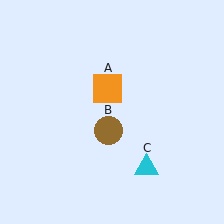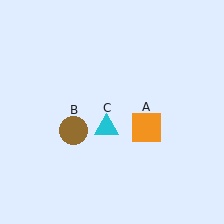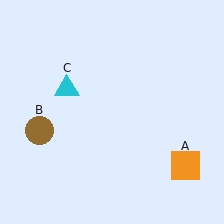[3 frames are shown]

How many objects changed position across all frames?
3 objects changed position: orange square (object A), brown circle (object B), cyan triangle (object C).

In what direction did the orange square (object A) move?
The orange square (object A) moved down and to the right.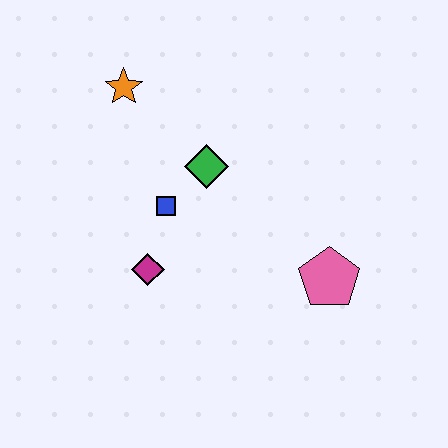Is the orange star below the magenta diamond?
No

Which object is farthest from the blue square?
The pink pentagon is farthest from the blue square.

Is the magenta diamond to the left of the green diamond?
Yes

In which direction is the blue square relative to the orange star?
The blue square is below the orange star.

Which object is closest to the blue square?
The green diamond is closest to the blue square.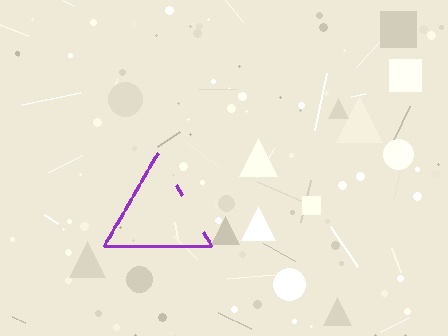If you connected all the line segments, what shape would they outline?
They would outline a triangle.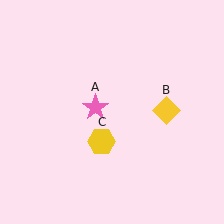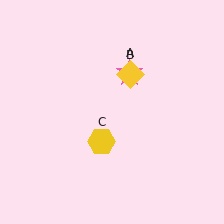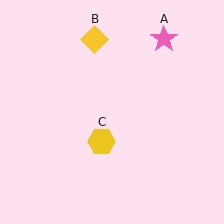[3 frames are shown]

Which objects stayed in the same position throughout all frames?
Yellow hexagon (object C) remained stationary.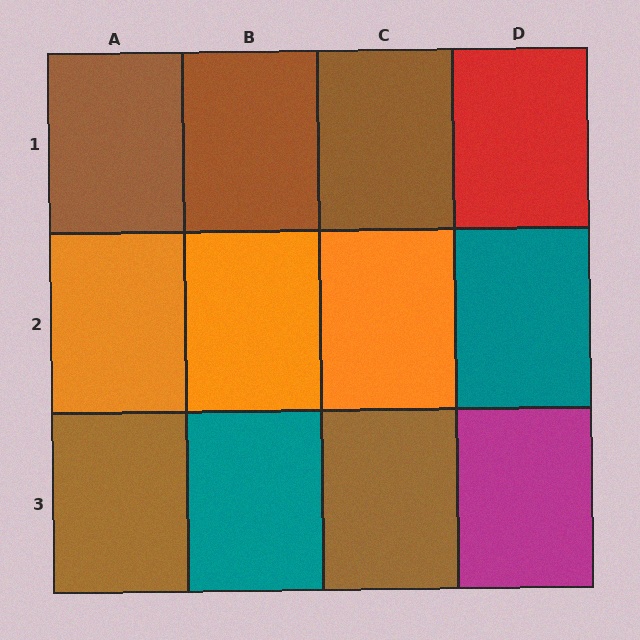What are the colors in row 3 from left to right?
Brown, teal, brown, magenta.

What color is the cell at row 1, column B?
Brown.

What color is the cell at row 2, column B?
Orange.